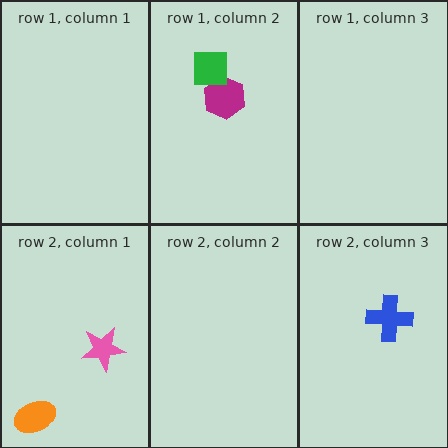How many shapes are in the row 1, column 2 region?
2.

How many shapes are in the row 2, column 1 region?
2.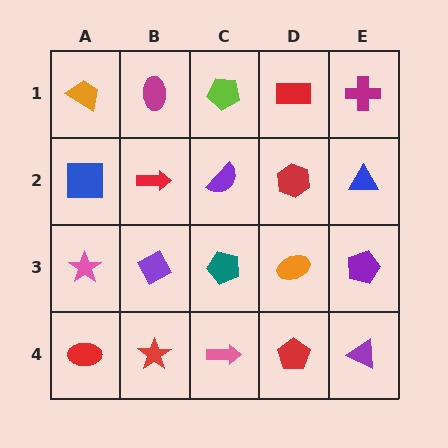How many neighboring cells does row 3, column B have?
4.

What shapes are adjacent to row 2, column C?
A lime pentagon (row 1, column C), a teal pentagon (row 3, column C), a red arrow (row 2, column B), a red hexagon (row 2, column D).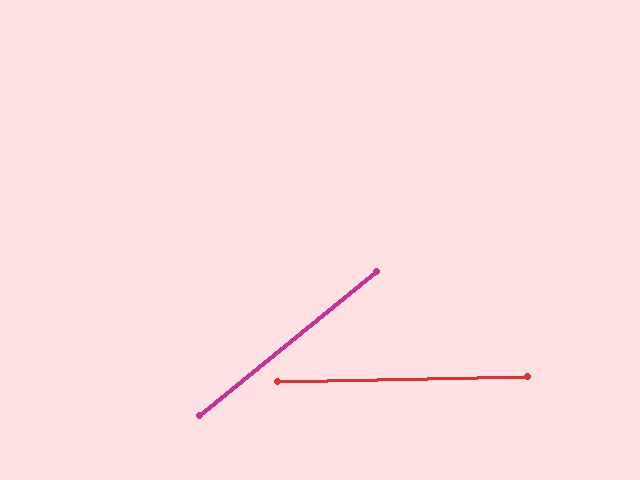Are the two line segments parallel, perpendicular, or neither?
Neither parallel nor perpendicular — they differ by about 38°.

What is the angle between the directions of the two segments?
Approximately 38 degrees.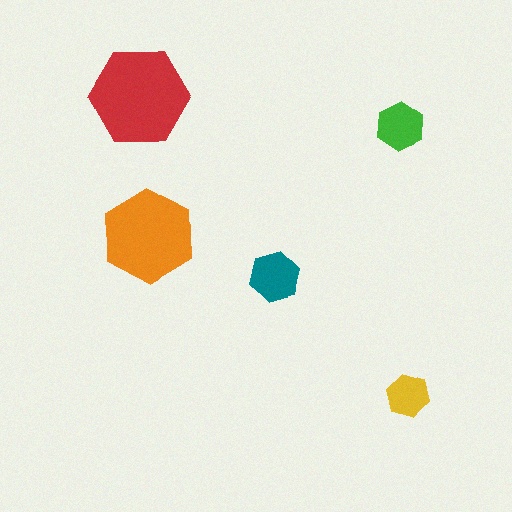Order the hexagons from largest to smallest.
the red one, the orange one, the teal one, the green one, the yellow one.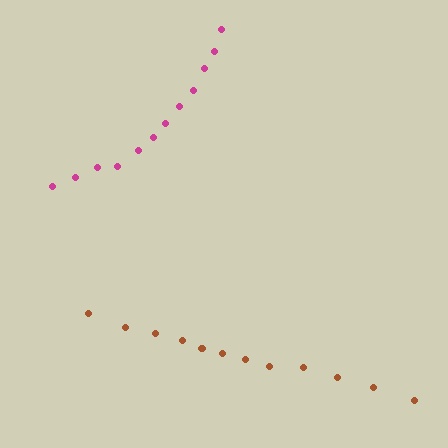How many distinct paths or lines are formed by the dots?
There are 2 distinct paths.